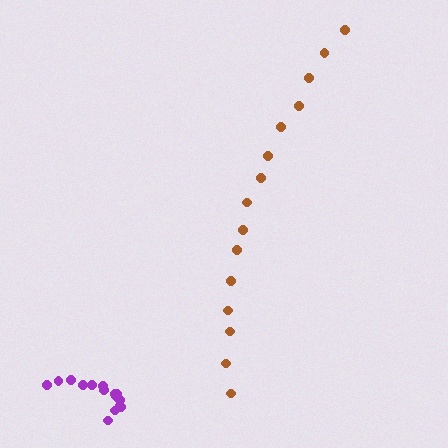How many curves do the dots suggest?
There are 2 distinct paths.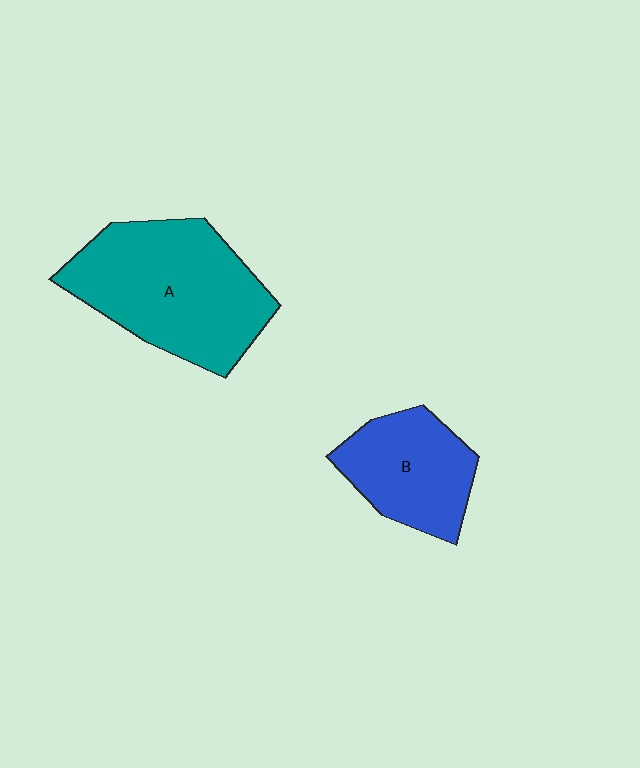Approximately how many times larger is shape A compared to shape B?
Approximately 1.7 times.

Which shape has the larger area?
Shape A (teal).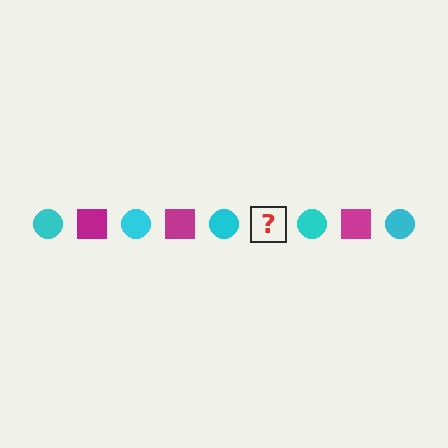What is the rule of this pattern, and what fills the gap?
The rule is that the pattern alternates between cyan circle and magenta square. The gap should be filled with a magenta square.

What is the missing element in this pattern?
The missing element is a magenta square.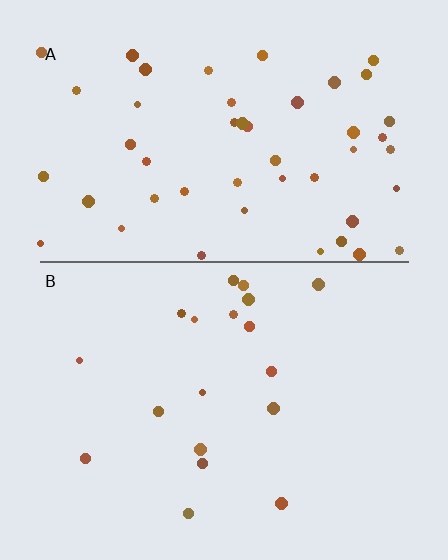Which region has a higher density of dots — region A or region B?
A (the top).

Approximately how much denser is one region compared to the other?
Approximately 2.6× — region A over region B.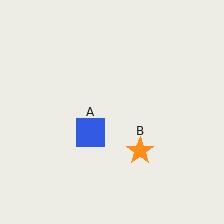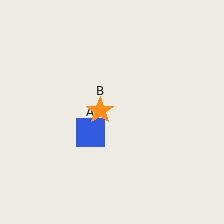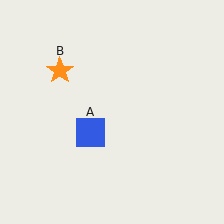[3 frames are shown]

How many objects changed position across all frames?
1 object changed position: orange star (object B).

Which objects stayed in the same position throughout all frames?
Blue square (object A) remained stationary.